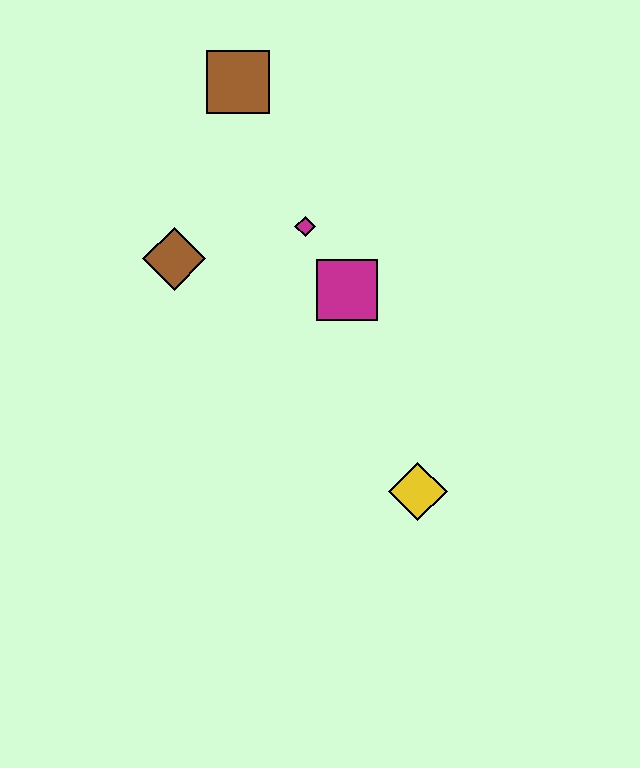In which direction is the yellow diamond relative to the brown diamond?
The yellow diamond is to the right of the brown diamond.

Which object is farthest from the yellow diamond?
The brown square is farthest from the yellow diamond.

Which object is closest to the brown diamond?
The magenta diamond is closest to the brown diamond.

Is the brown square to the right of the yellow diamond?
No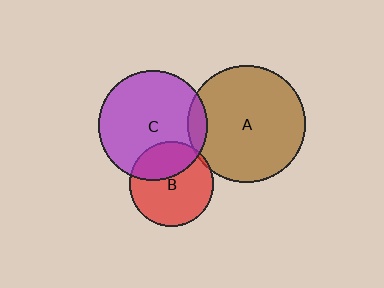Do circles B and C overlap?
Yes.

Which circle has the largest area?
Circle A (brown).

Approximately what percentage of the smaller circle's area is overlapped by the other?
Approximately 35%.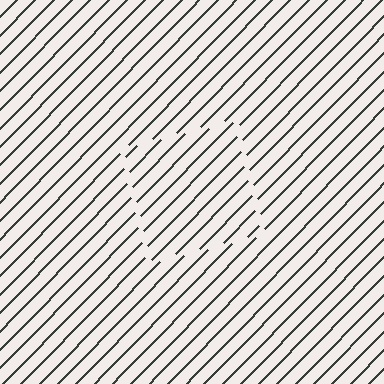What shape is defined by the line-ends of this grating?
An illusory square. The interior of the shape contains the same grating, shifted by half a period — the contour is defined by the phase discontinuity where line-ends from the inner and outer gratings abut.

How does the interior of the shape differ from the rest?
The interior of the shape contains the same grating, shifted by half a period — the contour is defined by the phase discontinuity where line-ends from the inner and outer gratings abut.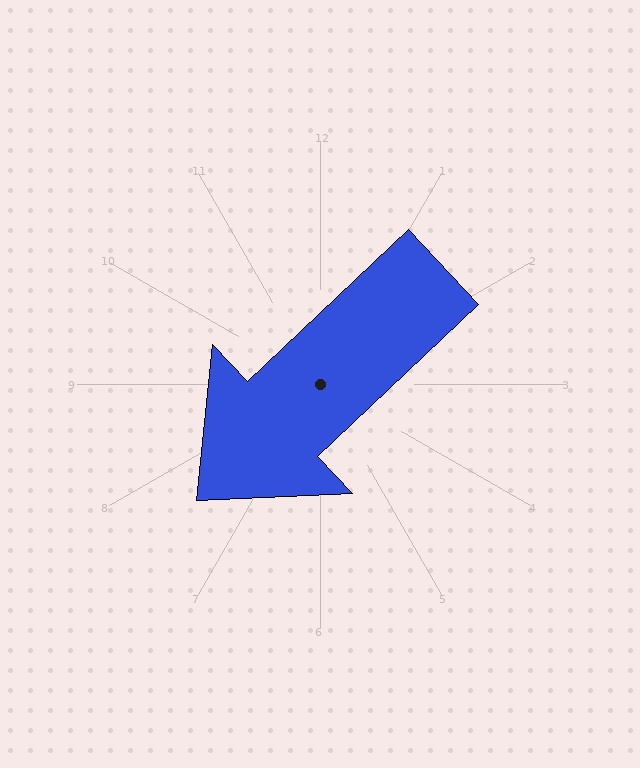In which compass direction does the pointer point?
Southwest.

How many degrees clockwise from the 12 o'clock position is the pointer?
Approximately 227 degrees.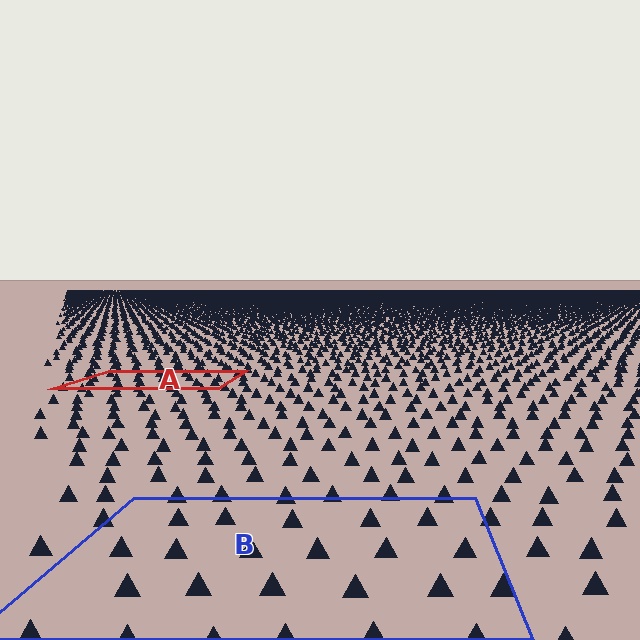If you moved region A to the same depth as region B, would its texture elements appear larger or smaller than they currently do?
They would appear larger. At a closer depth, the same texture elements are projected at a bigger on-screen size.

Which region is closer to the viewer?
Region B is closer. The texture elements there are larger and more spread out.